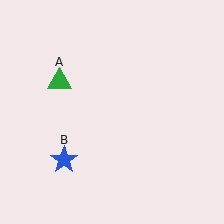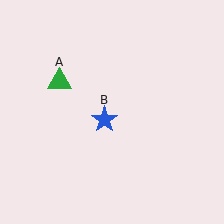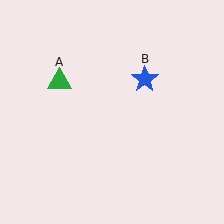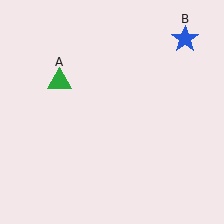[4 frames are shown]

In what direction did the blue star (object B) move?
The blue star (object B) moved up and to the right.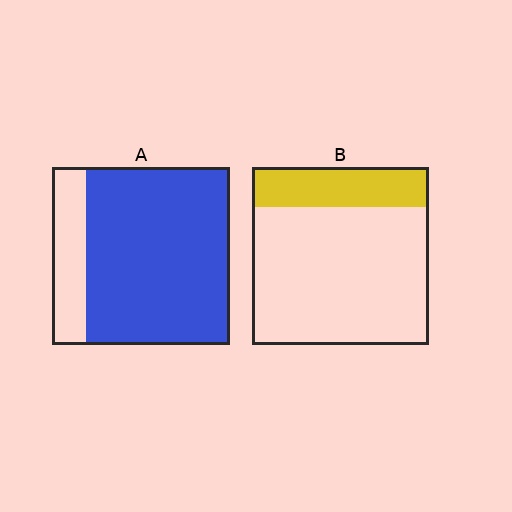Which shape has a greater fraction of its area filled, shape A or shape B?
Shape A.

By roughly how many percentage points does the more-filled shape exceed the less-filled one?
By roughly 60 percentage points (A over B).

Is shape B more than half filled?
No.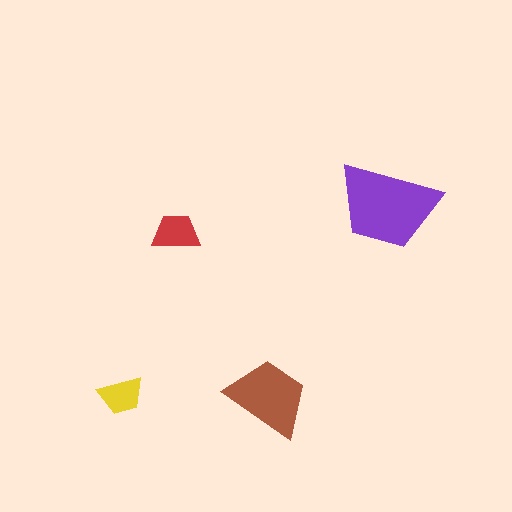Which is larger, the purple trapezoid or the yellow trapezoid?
The purple one.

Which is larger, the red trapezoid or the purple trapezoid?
The purple one.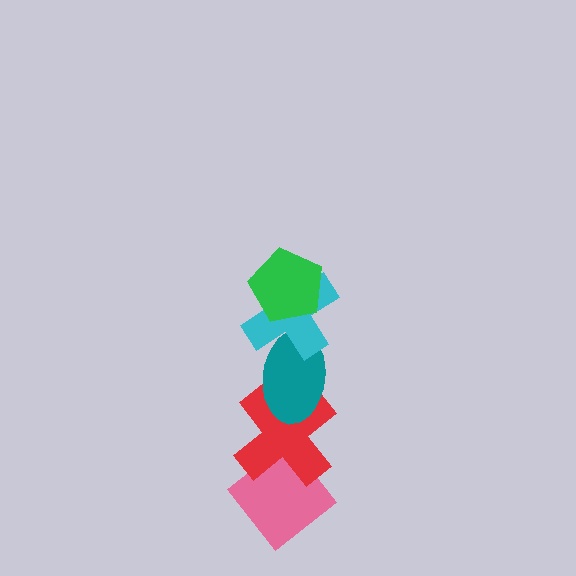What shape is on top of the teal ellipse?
The cyan cross is on top of the teal ellipse.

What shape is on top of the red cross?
The teal ellipse is on top of the red cross.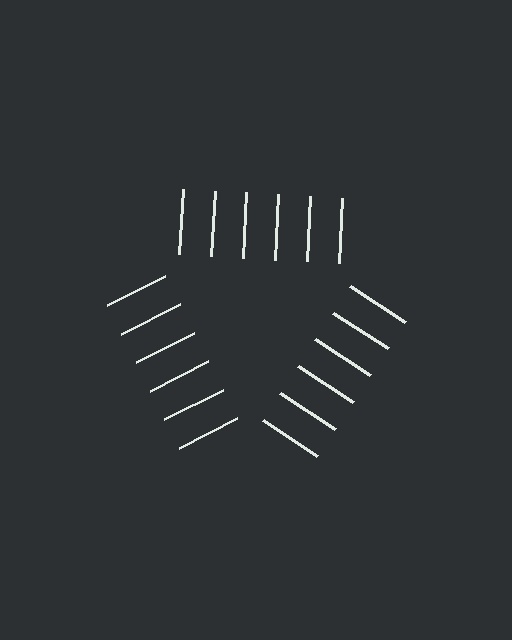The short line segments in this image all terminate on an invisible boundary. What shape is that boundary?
An illusory triangle — the line segments terminate on its edges but no continuous stroke is drawn.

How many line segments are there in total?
18 — 6 along each of the 3 edges.